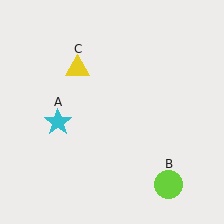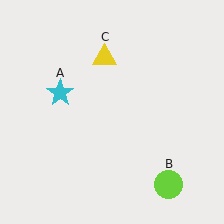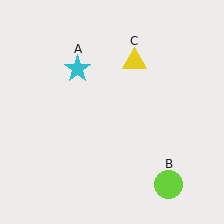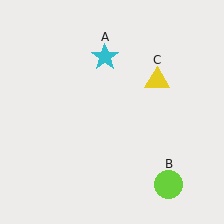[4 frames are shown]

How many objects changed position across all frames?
2 objects changed position: cyan star (object A), yellow triangle (object C).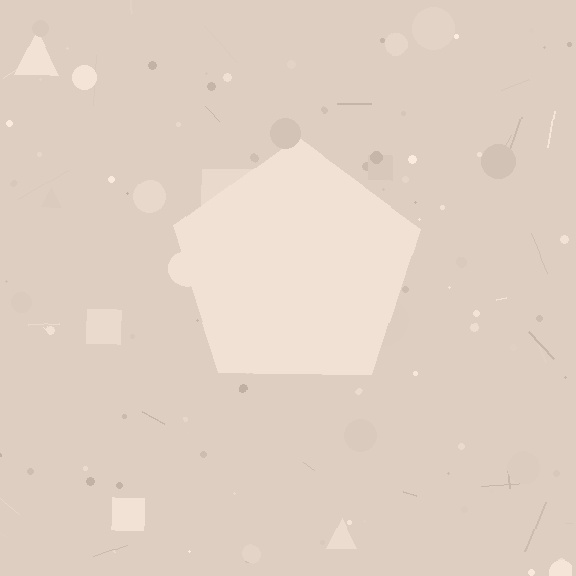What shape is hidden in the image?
A pentagon is hidden in the image.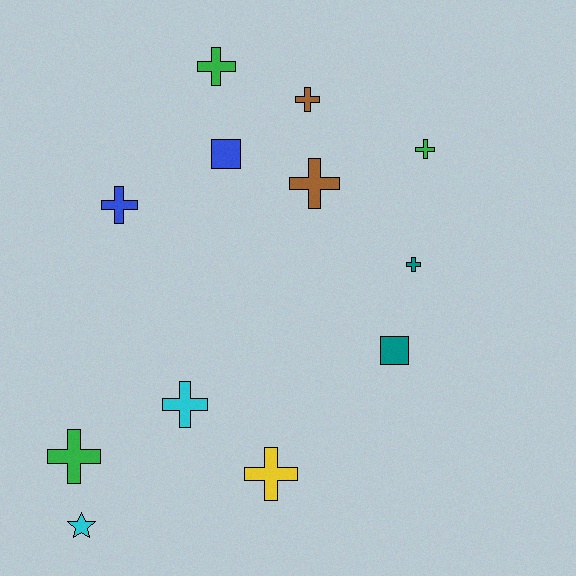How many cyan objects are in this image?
There are 2 cyan objects.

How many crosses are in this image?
There are 9 crosses.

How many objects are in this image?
There are 12 objects.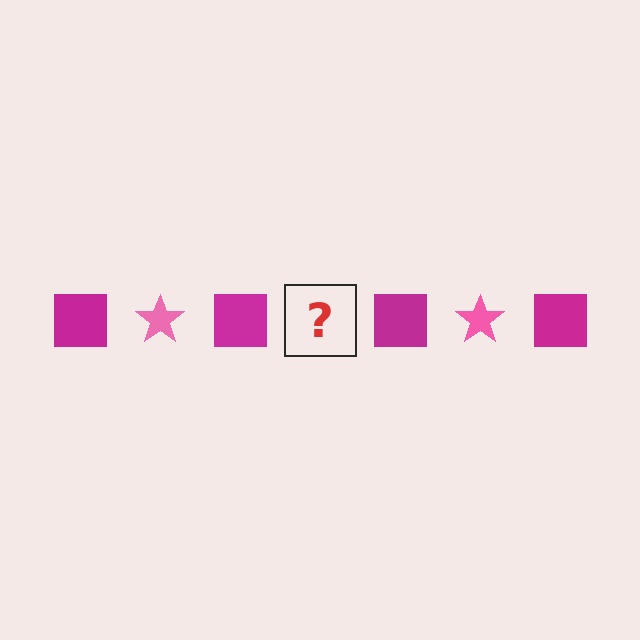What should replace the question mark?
The question mark should be replaced with a pink star.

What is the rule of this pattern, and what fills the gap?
The rule is that the pattern alternates between magenta square and pink star. The gap should be filled with a pink star.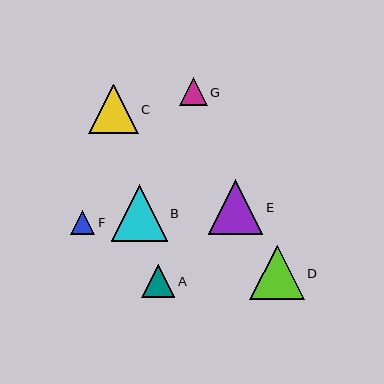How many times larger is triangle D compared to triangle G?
Triangle D is approximately 2.0 times the size of triangle G.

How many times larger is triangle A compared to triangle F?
Triangle A is approximately 1.4 times the size of triangle F.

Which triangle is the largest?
Triangle B is the largest with a size of approximately 56 pixels.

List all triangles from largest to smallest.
From largest to smallest: B, D, E, C, A, G, F.